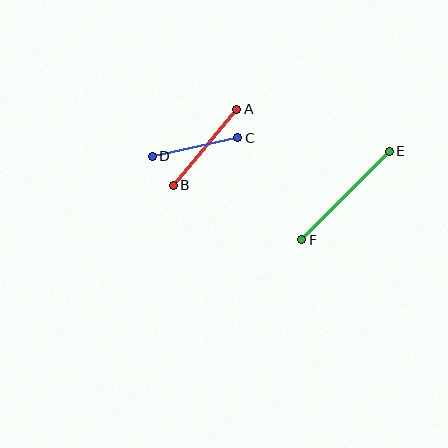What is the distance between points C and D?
The distance is approximately 88 pixels.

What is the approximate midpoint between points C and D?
The midpoint is at approximately (195, 147) pixels.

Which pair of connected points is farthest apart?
Points E and F are farthest apart.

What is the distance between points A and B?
The distance is approximately 99 pixels.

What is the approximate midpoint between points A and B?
The midpoint is at approximately (205, 147) pixels.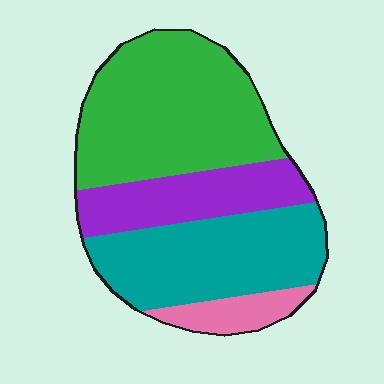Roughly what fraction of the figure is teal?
Teal covers 31% of the figure.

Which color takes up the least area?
Pink, at roughly 10%.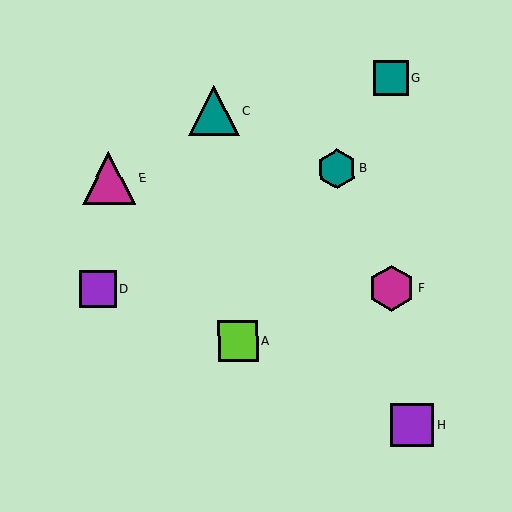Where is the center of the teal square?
The center of the teal square is at (391, 78).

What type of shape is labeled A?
Shape A is a lime square.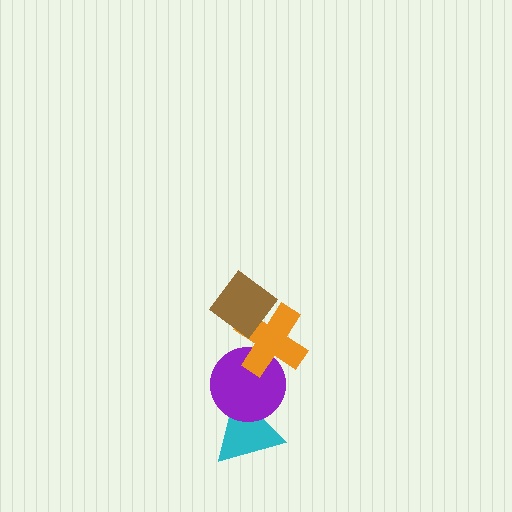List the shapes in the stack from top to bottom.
From top to bottom: the brown diamond, the orange cross, the purple circle, the cyan triangle.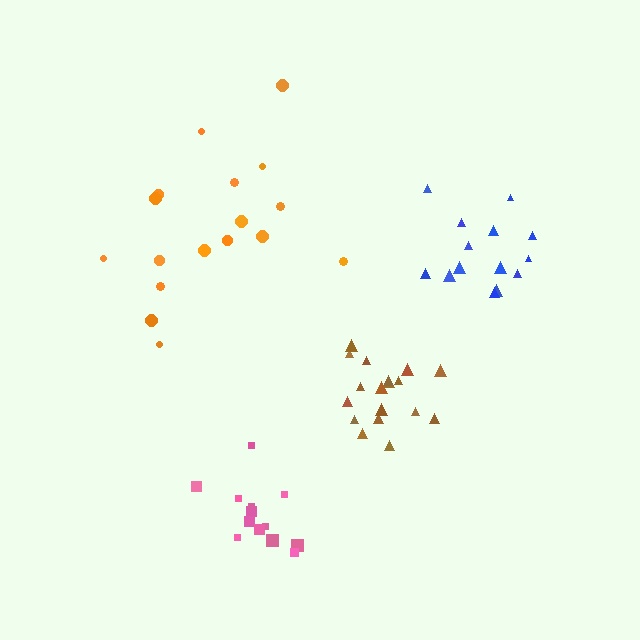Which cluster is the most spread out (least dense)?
Orange.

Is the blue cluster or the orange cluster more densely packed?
Blue.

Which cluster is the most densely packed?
Brown.